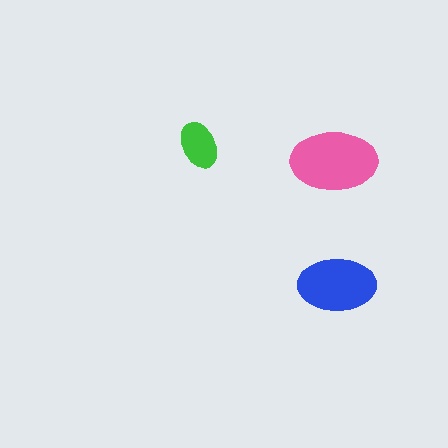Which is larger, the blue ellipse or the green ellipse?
The blue one.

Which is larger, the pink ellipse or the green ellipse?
The pink one.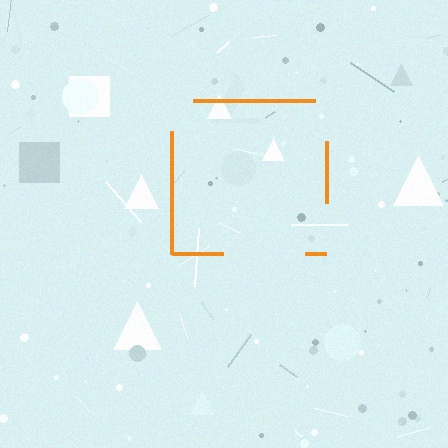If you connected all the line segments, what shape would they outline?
They would outline a square.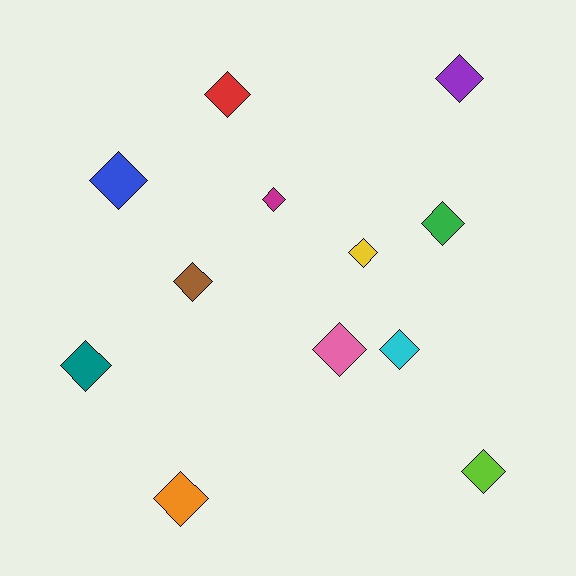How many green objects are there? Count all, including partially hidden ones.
There is 1 green object.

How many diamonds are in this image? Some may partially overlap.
There are 12 diamonds.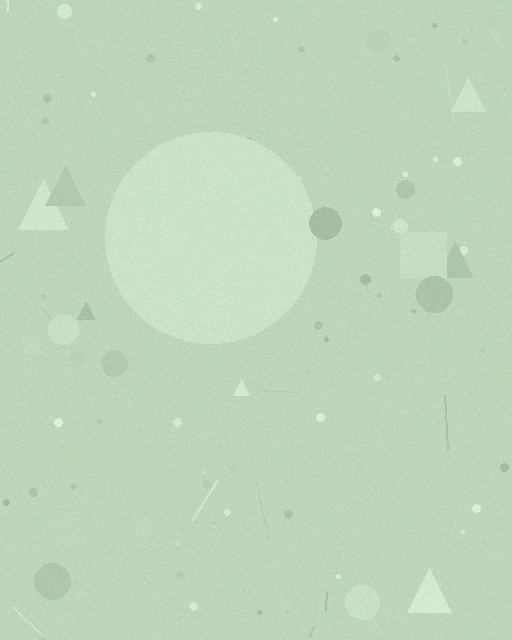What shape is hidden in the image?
A circle is hidden in the image.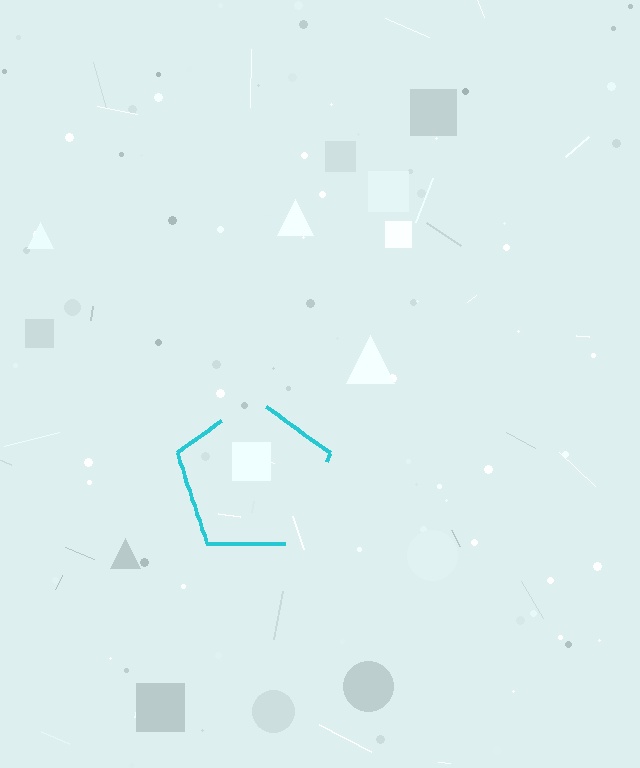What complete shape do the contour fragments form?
The contour fragments form a pentagon.